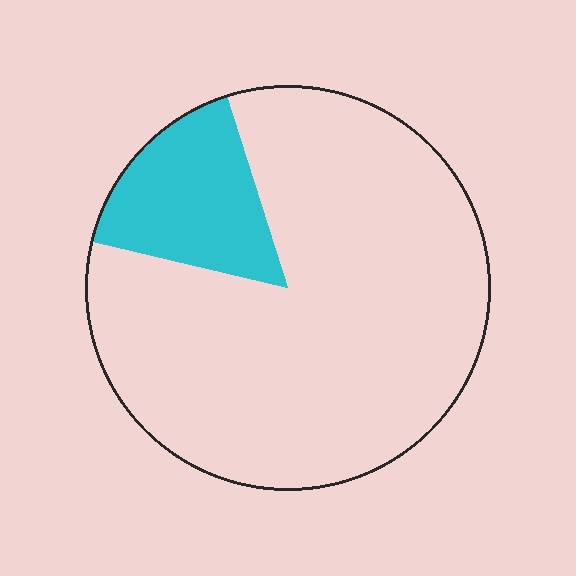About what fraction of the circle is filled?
About one sixth (1/6).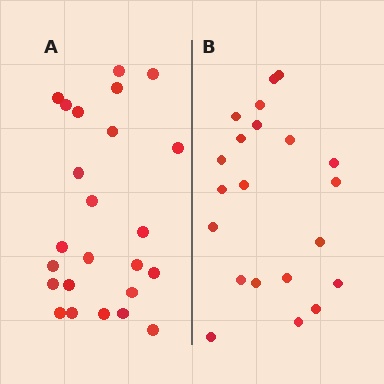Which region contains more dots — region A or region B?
Region A (the left region) has more dots.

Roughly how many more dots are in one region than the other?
Region A has just a few more — roughly 2 or 3 more dots than region B.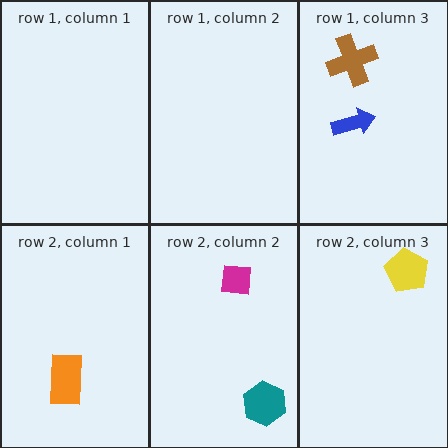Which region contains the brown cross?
The row 1, column 3 region.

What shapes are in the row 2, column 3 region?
The yellow pentagon.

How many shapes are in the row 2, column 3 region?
1.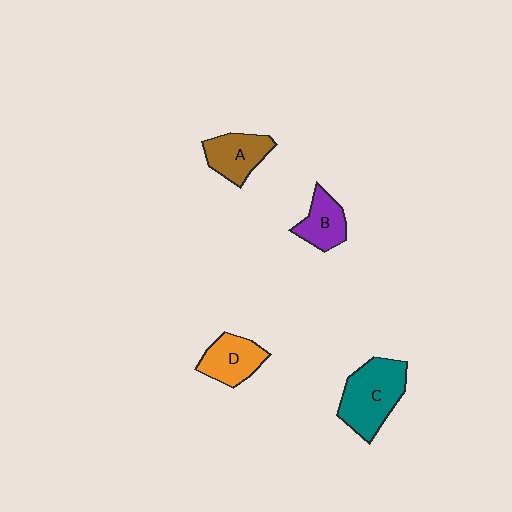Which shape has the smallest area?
Shape B (purple).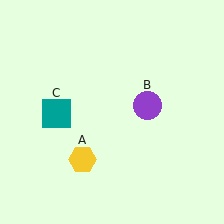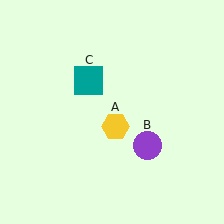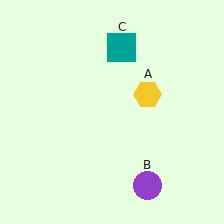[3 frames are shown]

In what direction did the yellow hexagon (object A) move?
The yellow hexagon (object A) moved up and to the right.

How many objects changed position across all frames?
3 objects changed position: yellow hexagon (object A), purple circle (object B), teal square (object C).